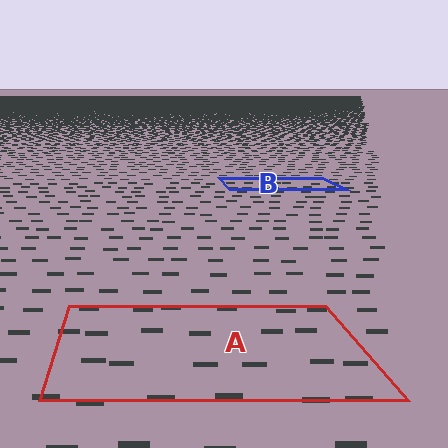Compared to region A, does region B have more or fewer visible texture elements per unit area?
Region B has more texture elements per unit area — they are packed more densely because it is farther away.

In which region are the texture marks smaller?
The texture marks are smaller in region B, because it is farther away.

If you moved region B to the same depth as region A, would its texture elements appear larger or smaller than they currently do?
They would appear larger. At a closer depth, the same texture elements are projected at a bigger on-screen size.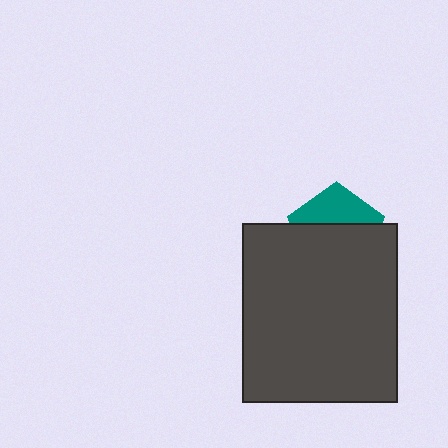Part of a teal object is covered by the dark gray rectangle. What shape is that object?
It is a pentagon.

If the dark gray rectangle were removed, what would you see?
You would see the complete teal pentagon.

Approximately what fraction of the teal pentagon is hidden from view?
Roughly 61% of the teal pentagon is hidden behind the dark gray rectangle.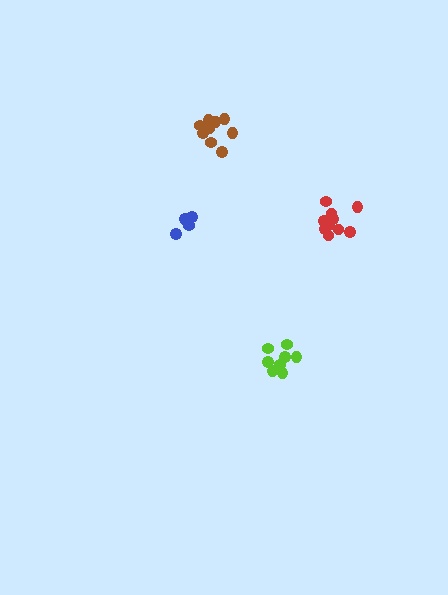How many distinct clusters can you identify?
There are 4 distinct clusters.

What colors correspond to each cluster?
The clusters are colored: lime, brown, blue, red.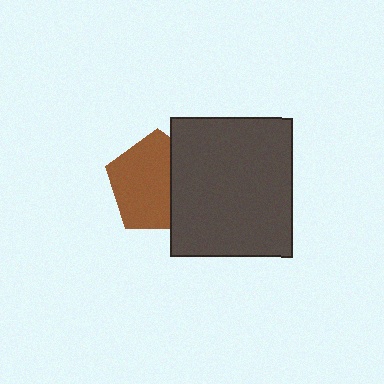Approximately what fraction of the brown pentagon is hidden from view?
Roughly 35% of the brown pentagon is hidden behind the dark gray rectangle.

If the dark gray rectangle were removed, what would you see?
You would see the complete brown pentagon.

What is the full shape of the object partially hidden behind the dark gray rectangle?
The partially hidden object is a brown pentagon.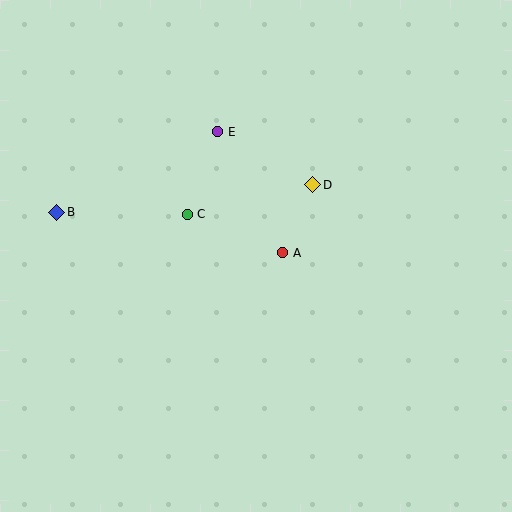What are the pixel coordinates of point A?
Point A is at (283, 253).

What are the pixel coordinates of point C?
Point C is at (187, 214).